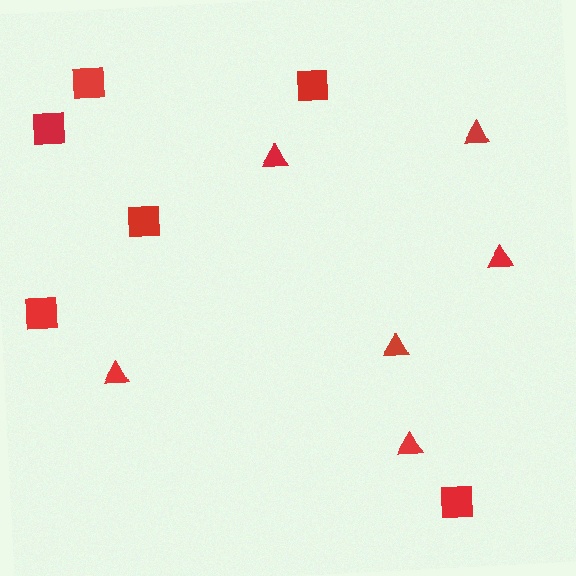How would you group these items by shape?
There are 2 groups: one group of squares (6) and one group of triangles (6).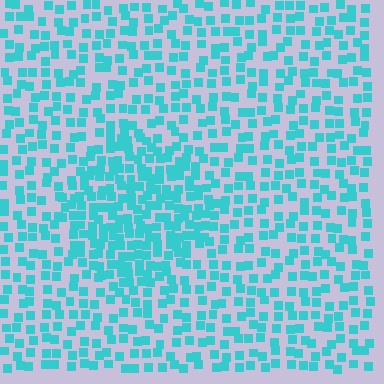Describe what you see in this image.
The image contains small cyan elements arranged at two different densities. A circle-shaped region is visible where the elements are more densely packed than the surrounding area.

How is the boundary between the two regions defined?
The boundary is defined by a change in element density (approximately 1.8x ratio). All elements are the same color, size, and shape.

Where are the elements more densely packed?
The elements are more densely packed inside the circle boundary.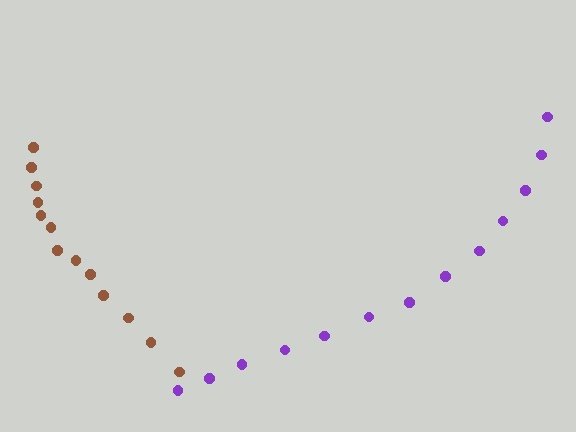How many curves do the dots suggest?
There are 2 distinct paths.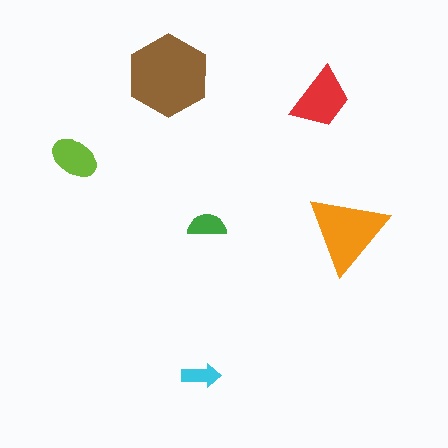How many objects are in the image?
There are 6 objects in the image.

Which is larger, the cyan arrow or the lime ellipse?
The lime ellipse.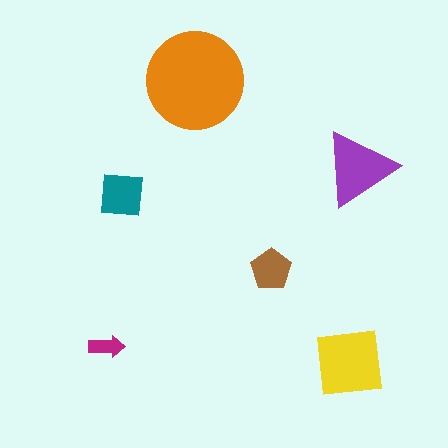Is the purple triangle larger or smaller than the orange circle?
Smaller.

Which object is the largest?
The orange circle.